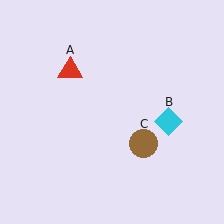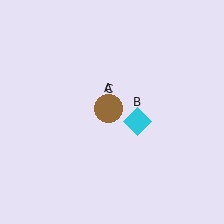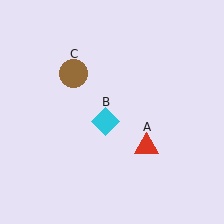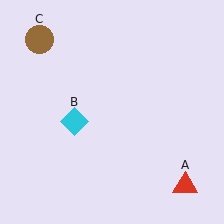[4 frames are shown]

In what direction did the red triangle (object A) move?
The red triangle (object A) moved down and to the right.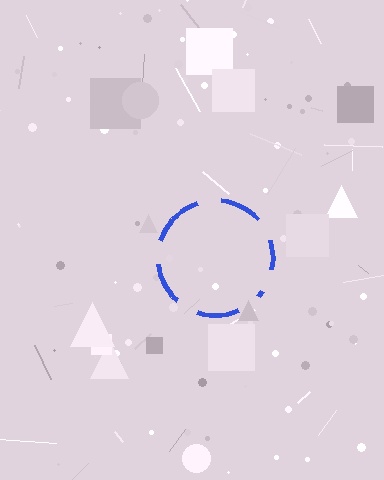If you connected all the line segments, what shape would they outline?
They would outline a circle.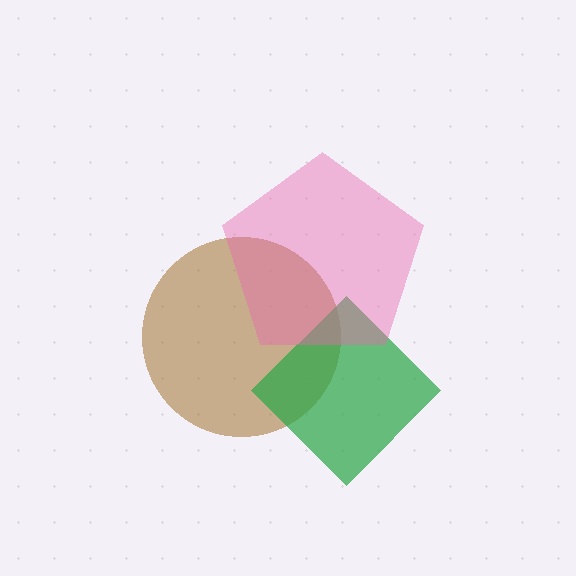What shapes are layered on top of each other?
The layered shapes are: a brown circle, a green diamond, a pink pentagon.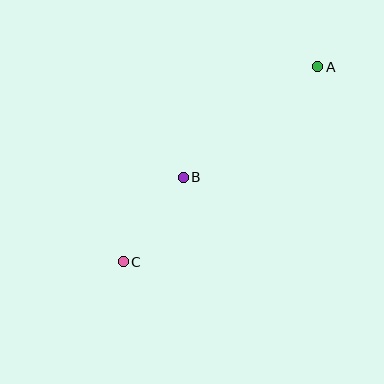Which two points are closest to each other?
Points B and C are closest to each other.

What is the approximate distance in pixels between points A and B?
The distance between A and B is approximately 174 pixels.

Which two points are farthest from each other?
Points A and C are farthest from each other.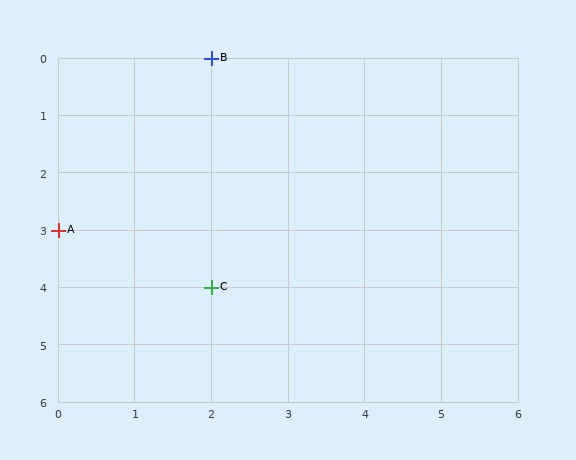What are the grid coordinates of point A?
Point A is at grid coordinates (0, 3).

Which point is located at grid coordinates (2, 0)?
Point B is at (2, 0).